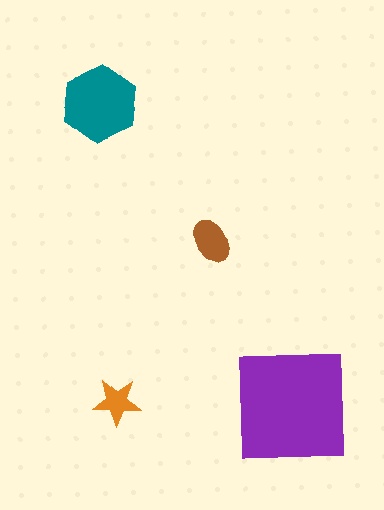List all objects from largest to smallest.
The purple square, the teal hexagon, the brown ellipse, the orange star.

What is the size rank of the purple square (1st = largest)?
1st.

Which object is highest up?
The teal hexagon is topmost.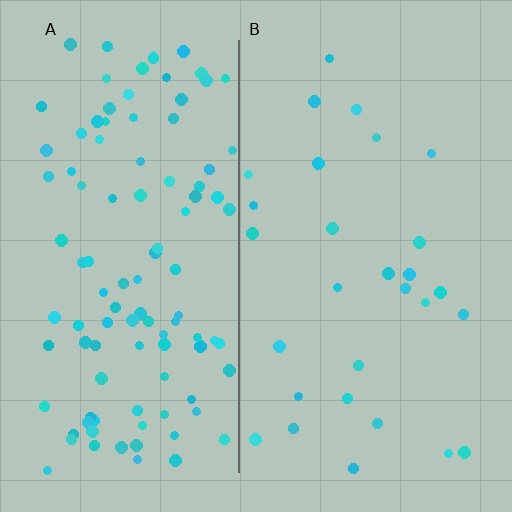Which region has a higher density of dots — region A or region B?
A (the left).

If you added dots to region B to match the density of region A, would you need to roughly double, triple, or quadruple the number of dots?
Approximately quadruple.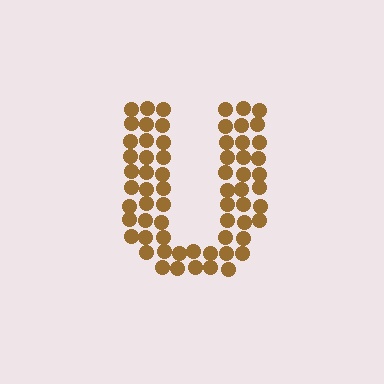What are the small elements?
The small elements are circles.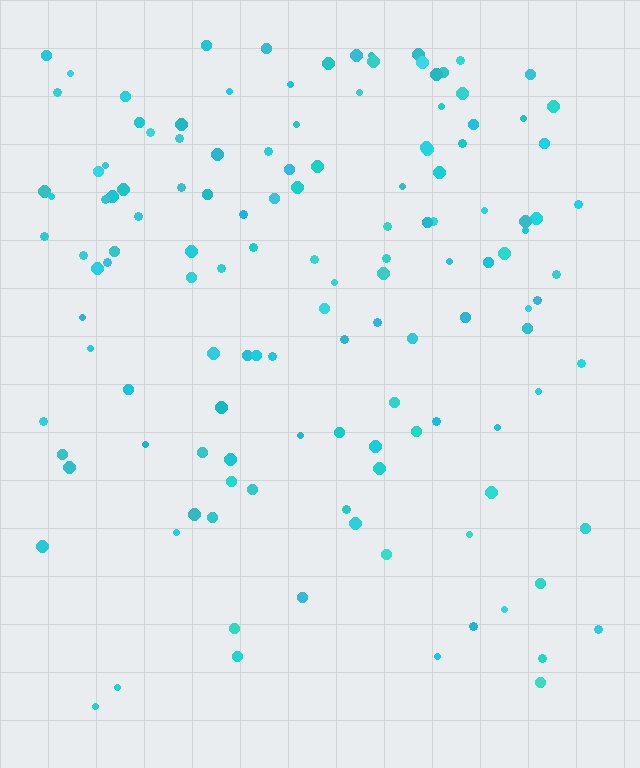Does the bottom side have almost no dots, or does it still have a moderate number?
Still a moderate number, just noticeably fewer than the top.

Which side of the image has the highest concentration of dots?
The top.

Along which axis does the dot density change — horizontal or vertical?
Vertical.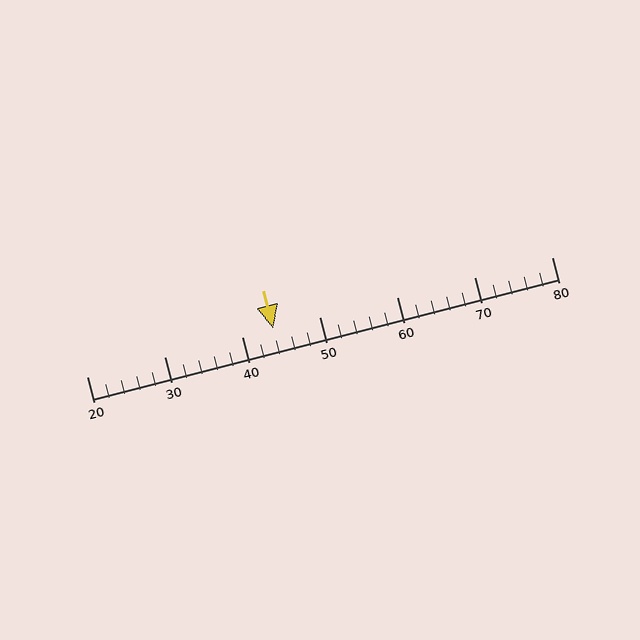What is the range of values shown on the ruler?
The ruler shows values from 20 to 80.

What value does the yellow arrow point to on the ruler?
The yellow arrow points to approximately 44.